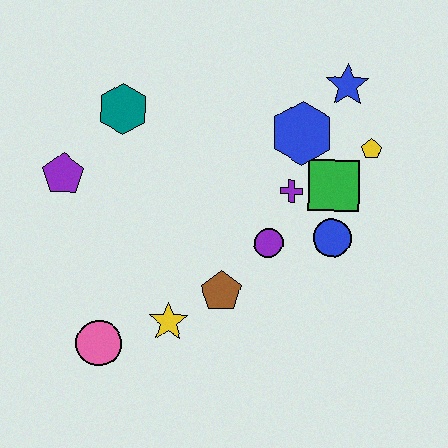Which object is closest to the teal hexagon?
The purple pentagon is closest to the teal hexagon.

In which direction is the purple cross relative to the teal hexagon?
The purple cross is to the right of the teal hexagon.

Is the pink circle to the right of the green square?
No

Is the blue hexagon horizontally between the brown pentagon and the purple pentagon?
No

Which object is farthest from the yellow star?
The blue star is farthest from the yellow star.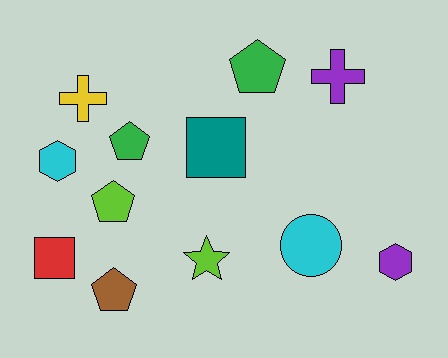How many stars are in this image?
There is 1 star.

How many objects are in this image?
There are 12 objects.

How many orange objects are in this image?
There are no orange objects.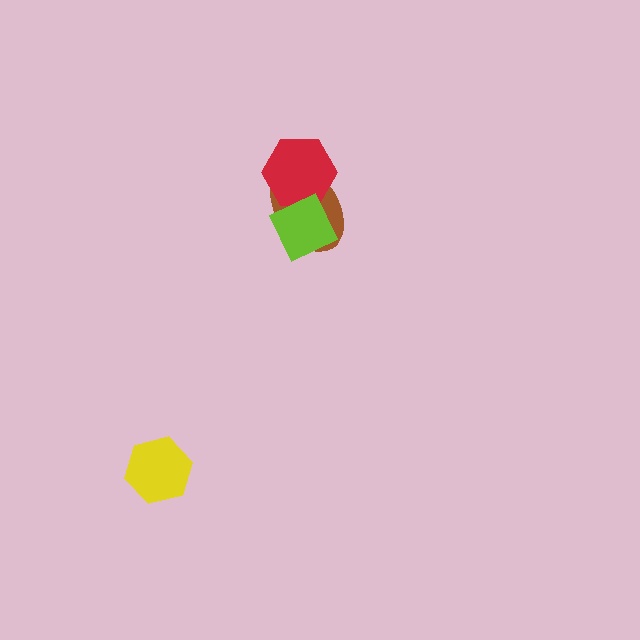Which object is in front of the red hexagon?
The lime square is in front of the red hexagon.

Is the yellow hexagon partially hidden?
No, no other shape covers it.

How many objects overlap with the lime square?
2 objects overlap with the lime square.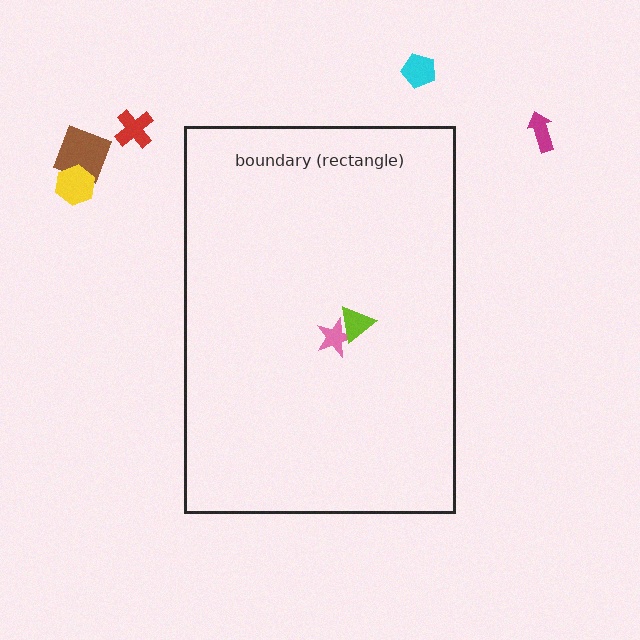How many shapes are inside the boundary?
2 inside, 5 outside.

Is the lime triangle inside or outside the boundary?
Inside.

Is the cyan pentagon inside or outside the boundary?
Outside.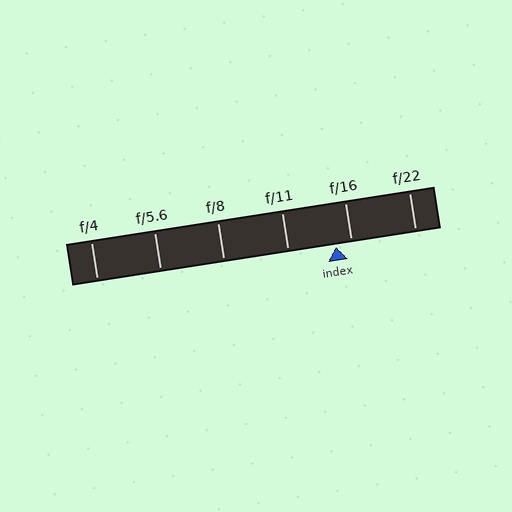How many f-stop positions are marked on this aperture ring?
There are 6 f-stop positions marked.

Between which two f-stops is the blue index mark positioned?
The index mark is between f/11 and f/16.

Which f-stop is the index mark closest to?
The index mark is closest to f/16.